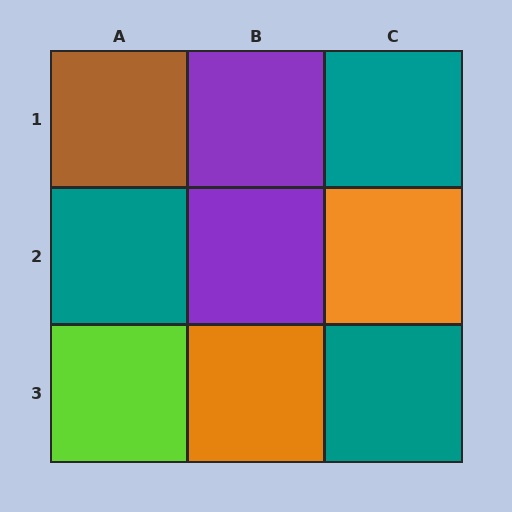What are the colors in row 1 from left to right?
Brown, purple, teal.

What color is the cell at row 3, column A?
Lime.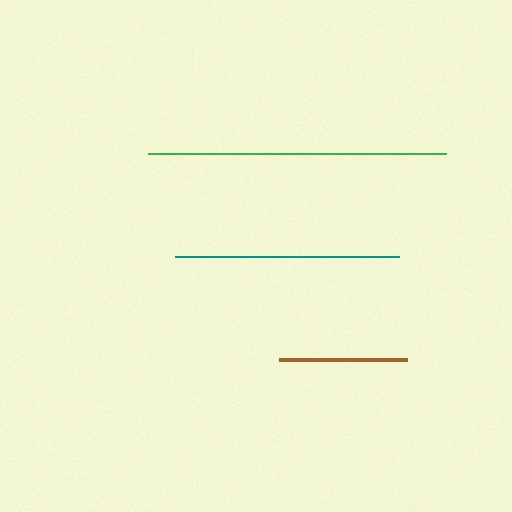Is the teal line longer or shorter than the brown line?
The teal line is longer than the brown line.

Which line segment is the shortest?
The brown line is the shortest at approximately 128 pixels.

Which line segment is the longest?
The green line is the longest at approximately 298 pixels.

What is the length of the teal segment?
The teal segment is approximately 224 pixels long.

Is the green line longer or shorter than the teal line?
The green line is longer than the teal line.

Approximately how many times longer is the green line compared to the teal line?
The green line is approximately 1.3 times the length of the teal line.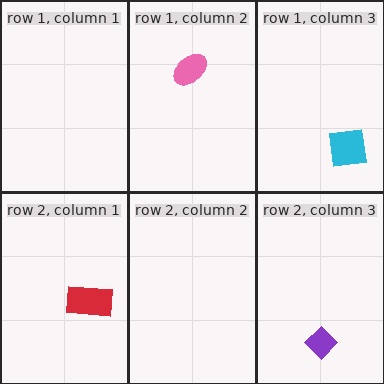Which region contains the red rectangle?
The row 2, column 1 region.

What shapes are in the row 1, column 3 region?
The cyan square.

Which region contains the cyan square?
The row 1, column 3 region.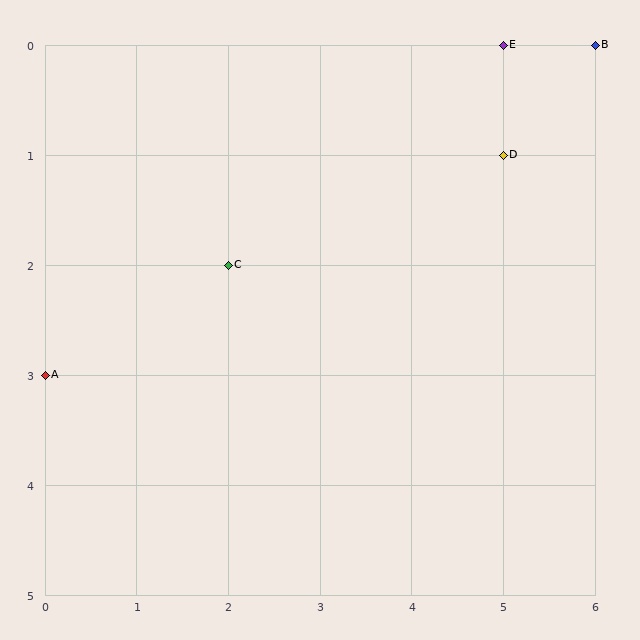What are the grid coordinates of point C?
Point C is at grid coordinates (2, 2).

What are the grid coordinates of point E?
Point E is at grid coordinates (5, 0).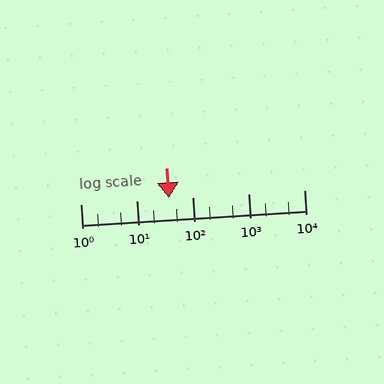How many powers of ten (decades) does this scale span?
The scale spans 4 decades, from 1 to 10000.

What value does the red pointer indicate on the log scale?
The pointer indicates approximately 38.